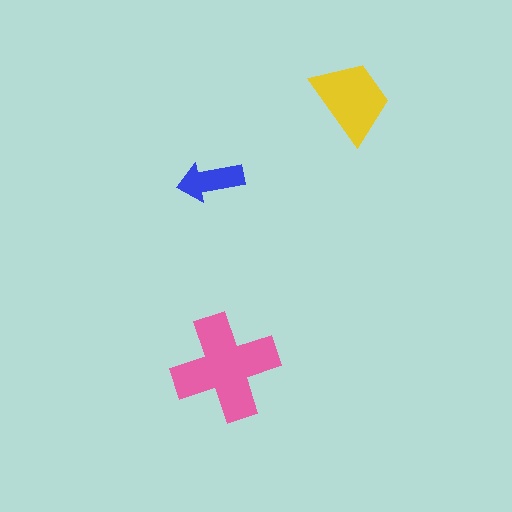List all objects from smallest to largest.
The blue arrow, the yellow trapezoid, the pink cross.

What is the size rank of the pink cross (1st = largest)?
1st.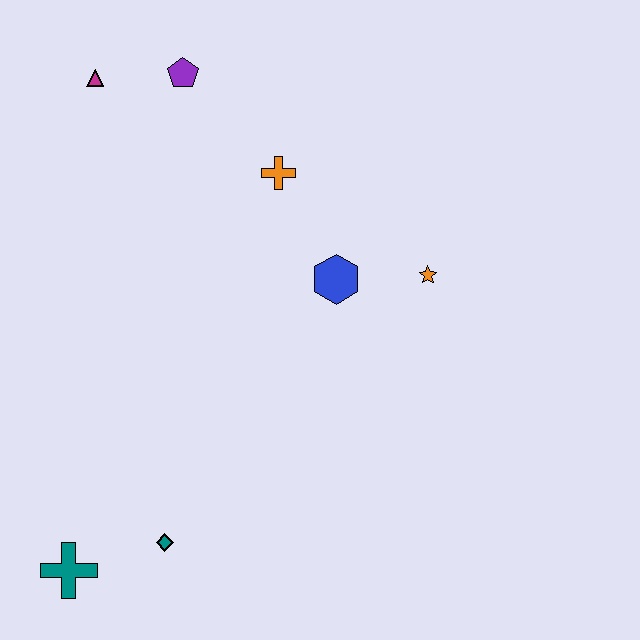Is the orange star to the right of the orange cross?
Yes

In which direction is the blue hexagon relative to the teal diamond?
The blue hexagon is above the teal diamond.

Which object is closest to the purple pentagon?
The magenta triangle is closest to the purple pentagon.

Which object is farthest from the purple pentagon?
The teal cross is farthest from the purple pentagon.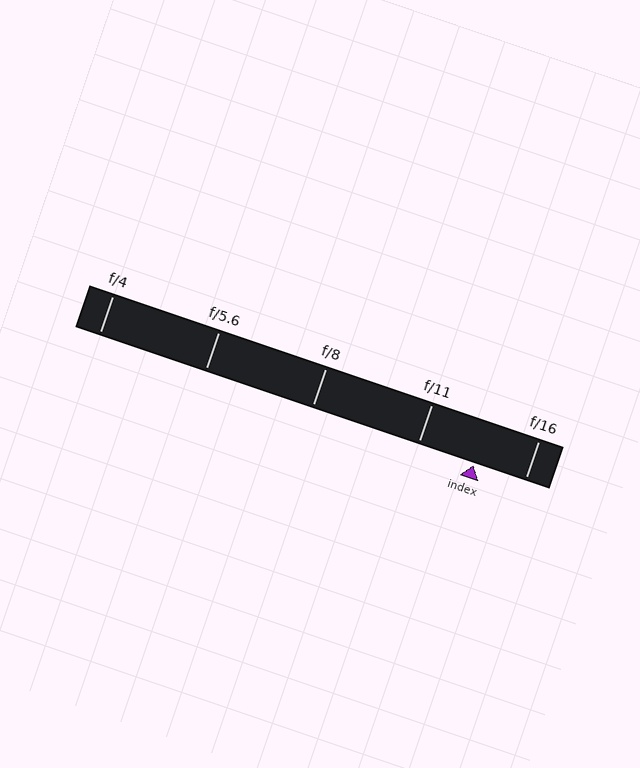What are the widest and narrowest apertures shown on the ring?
The widest aperture shown is f/4 and the narrowest is f/16.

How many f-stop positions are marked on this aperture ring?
There are 5 f-stop positions marked.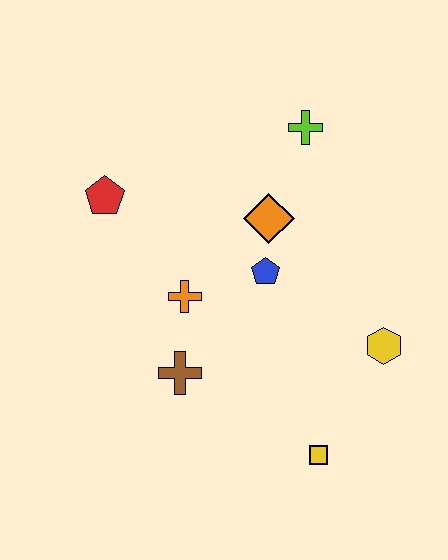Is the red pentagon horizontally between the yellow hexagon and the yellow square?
No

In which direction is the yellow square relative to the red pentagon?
The yellow square is below the red pentagon.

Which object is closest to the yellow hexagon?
The yellow square is closest to the yellow hexagon.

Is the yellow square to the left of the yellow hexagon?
Yes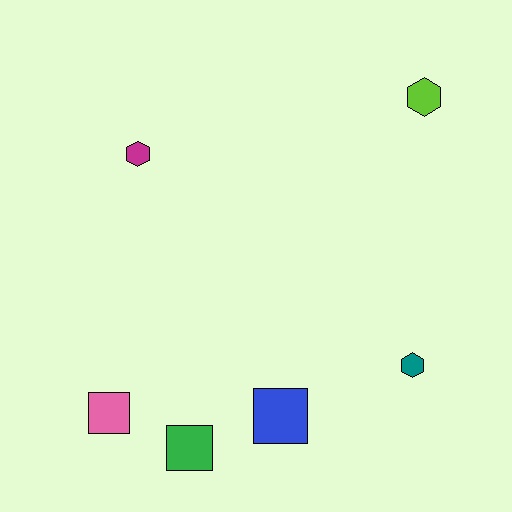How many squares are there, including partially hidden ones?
There are 3 squares.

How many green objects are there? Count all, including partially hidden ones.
There is 1 green object.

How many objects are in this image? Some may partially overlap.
There are 6 objects.